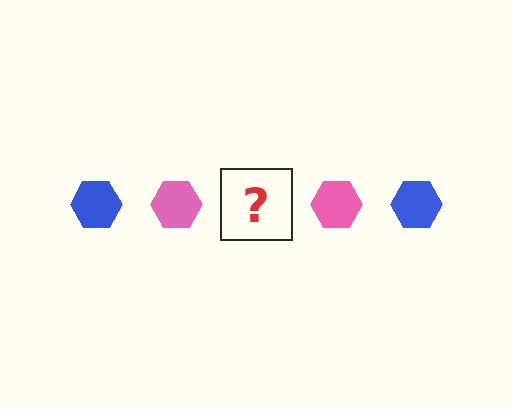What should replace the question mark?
The question mark should be replaced with a blue hexagon.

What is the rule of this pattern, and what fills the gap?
The rule is that the pattern cycles through blue, pink hexagons. The gap should be filled with a blue hexagon.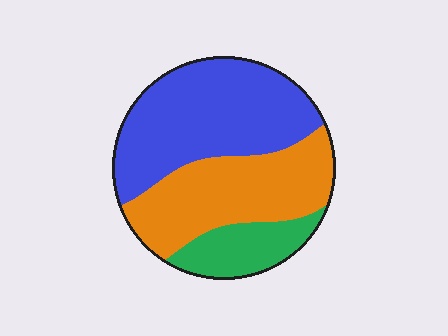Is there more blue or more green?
Blue.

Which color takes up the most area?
Blue, at roughly 45%.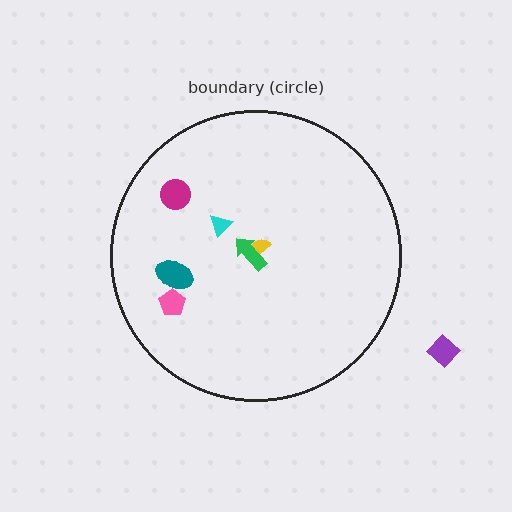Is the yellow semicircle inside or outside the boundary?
Inside.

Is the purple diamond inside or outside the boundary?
Outside.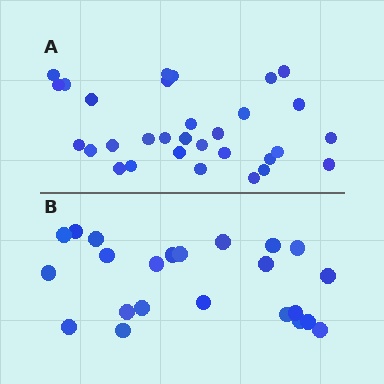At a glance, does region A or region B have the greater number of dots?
Region A (the top region) has more dots.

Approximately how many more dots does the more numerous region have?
Region A has roughly 8 or so more dots than region B.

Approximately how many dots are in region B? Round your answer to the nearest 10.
About 20 dots. (The exact count is 23, which rounds to 20.)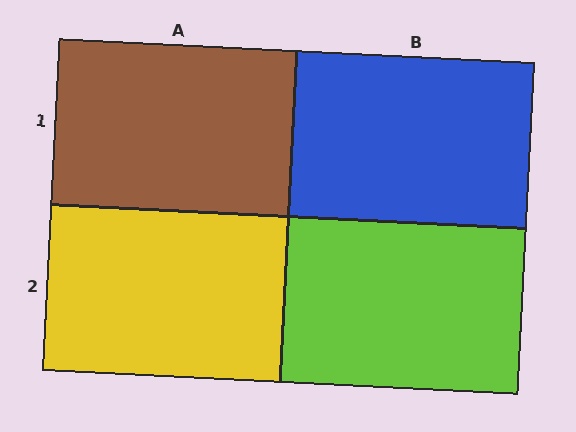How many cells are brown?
1 cell is brown.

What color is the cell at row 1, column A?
Brown.